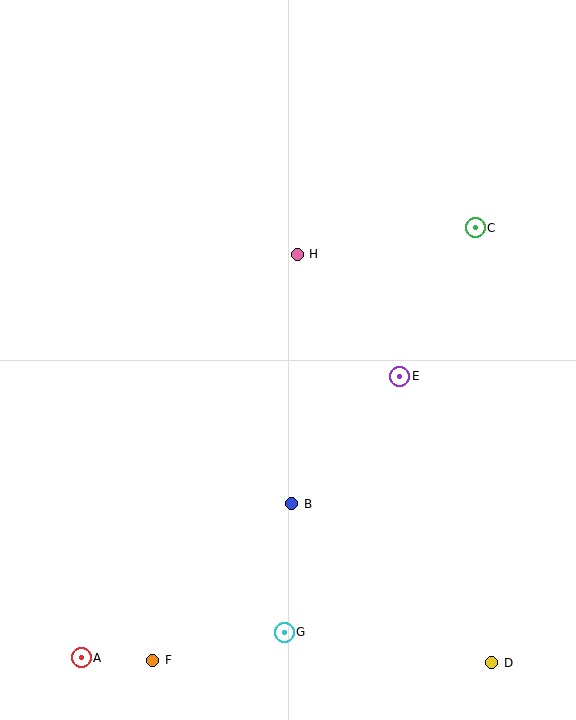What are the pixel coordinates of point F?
Point F is at (153, 660).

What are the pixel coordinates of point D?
Point D is at (492, 663).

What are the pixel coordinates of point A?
Point A is at (81, 658).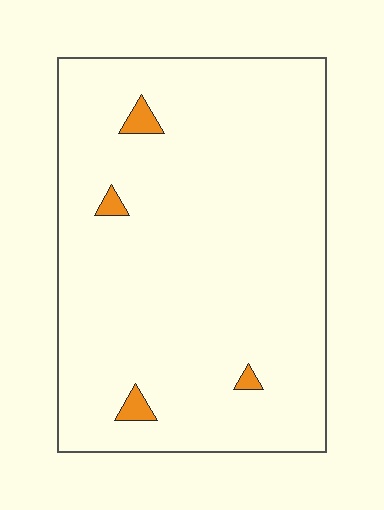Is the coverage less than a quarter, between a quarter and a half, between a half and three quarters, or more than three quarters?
Less than a quarter.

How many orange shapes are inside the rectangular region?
4.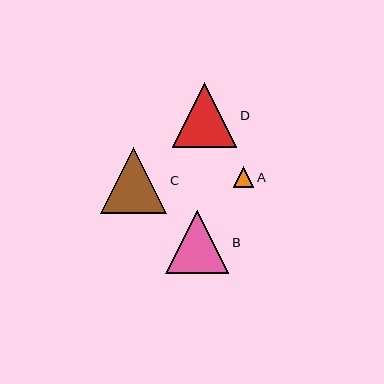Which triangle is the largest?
Triangle C is the largest with a size of approximately 66 pixels.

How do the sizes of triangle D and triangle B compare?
Triangle D and triangle B are approximately the same size.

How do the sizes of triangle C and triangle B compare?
Triangle C and triangle B are approximately the same size.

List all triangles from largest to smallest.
From largest to smallest: C, D, B, A.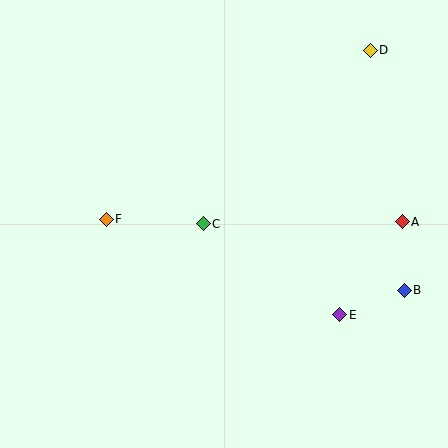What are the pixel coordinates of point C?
Point C is at (203, 224).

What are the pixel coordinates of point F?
Point F is at (106, 219).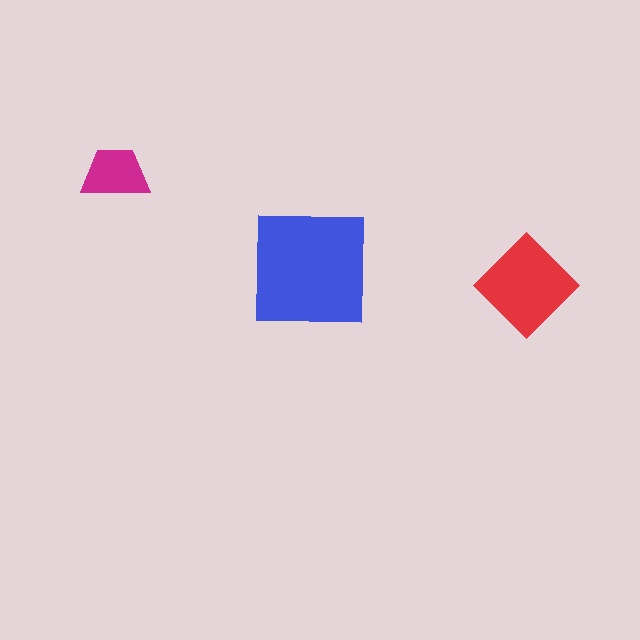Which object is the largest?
The blue square.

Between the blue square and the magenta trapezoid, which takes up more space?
The blue square.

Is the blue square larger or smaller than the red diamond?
Larger.